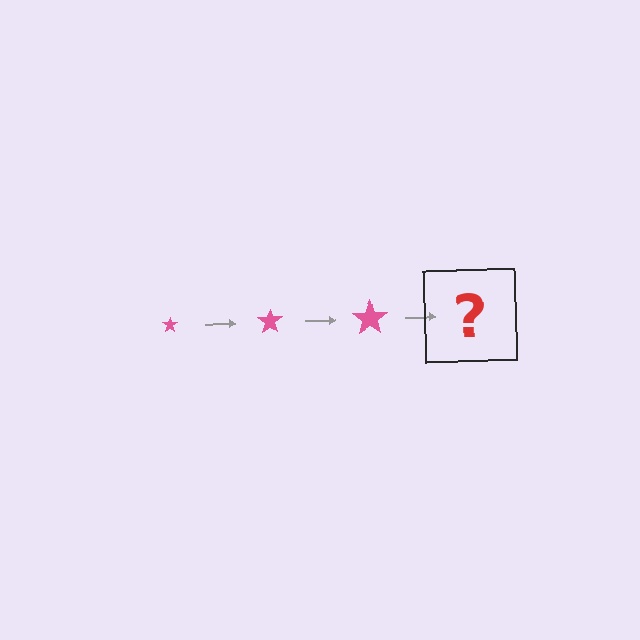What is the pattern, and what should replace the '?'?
The pattern is that the star gets progressively larger each step. The '?' should be a pink star, larger than the previous one.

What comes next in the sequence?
The next element should be a pink star, larger than the previous one.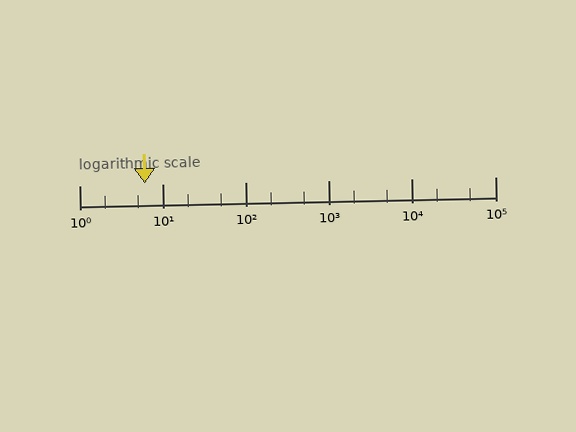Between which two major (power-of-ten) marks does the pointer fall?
The pointer is between 1 and 10.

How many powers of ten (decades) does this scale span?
The scale spans 5 decades, from 1 to 100000.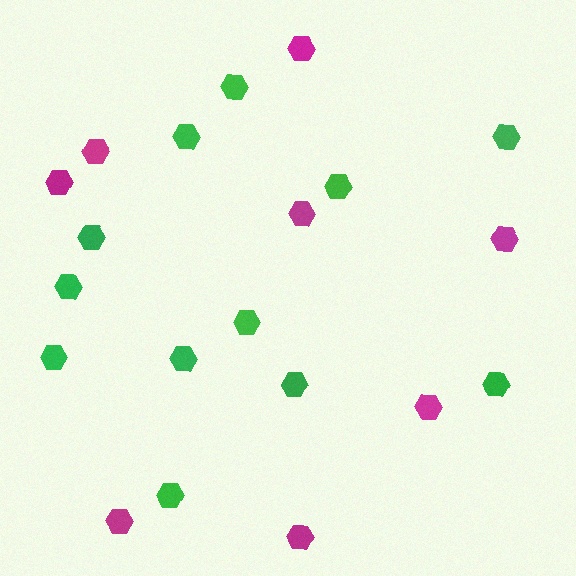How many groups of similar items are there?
There are 2 groups: one group of magenta hexagons (8) and one group of green hexagons (12).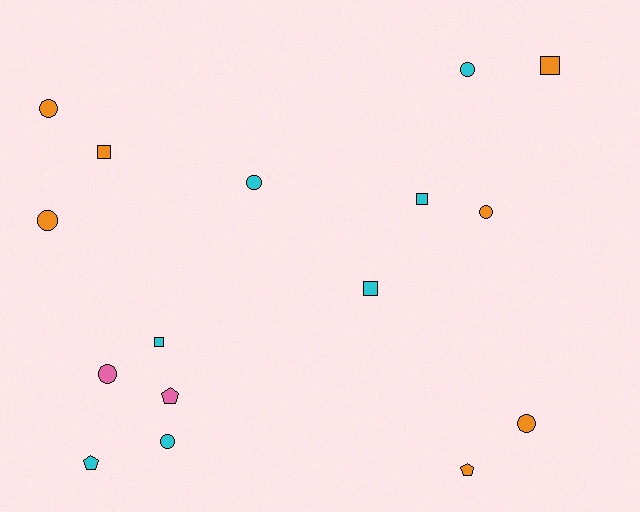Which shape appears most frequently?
Circle, with 8 objects.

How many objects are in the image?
There are 16 objects.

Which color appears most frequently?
Cyan, with 7 objects.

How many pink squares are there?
There are no pink squares.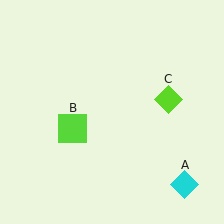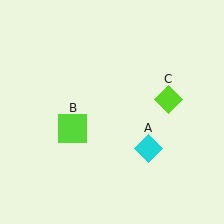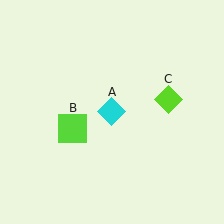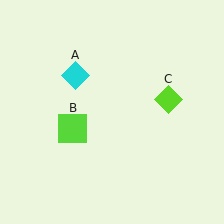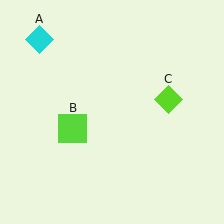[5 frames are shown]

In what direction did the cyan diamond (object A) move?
The cyan diamond (object A) moved up and to the left.